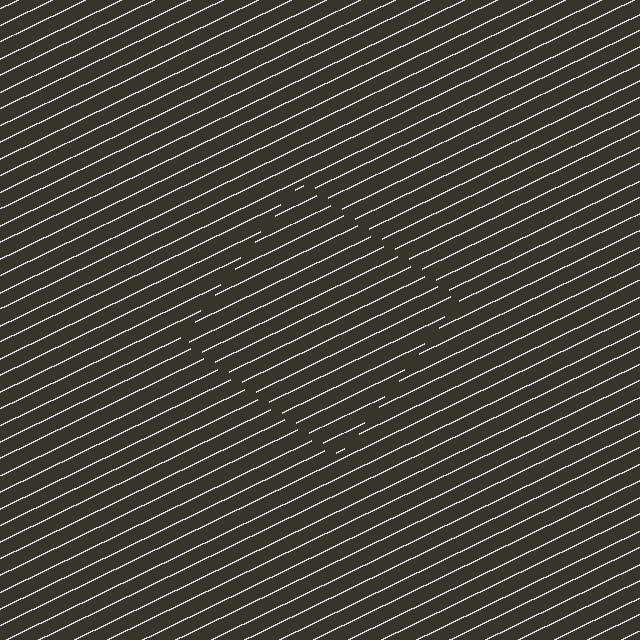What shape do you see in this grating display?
An illusory square. The interior of the shape contains the same grating, shifted by half a period — the contour is defined by the phase discontinuity where line-ends from the inner and outer gratings abut.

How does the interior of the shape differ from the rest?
The interior of the shape contains the same grating, shifted by half a period — the contour is defined by the phase discontinuity where line-ends from the inner and outer gratings abut.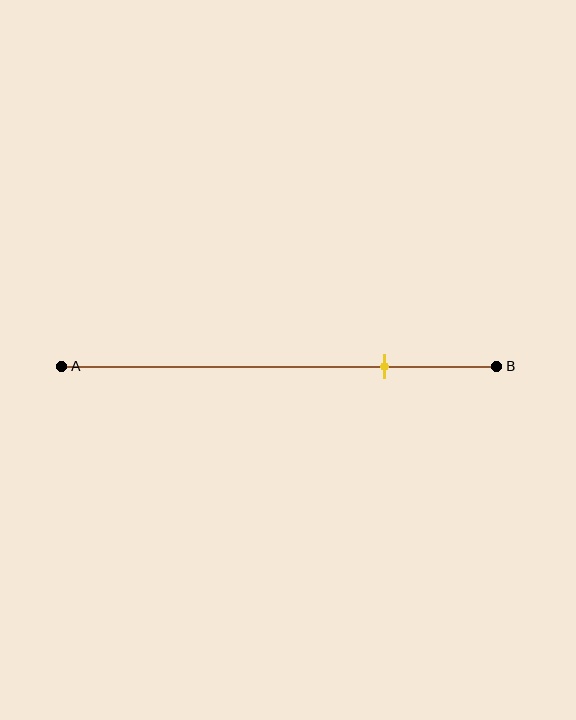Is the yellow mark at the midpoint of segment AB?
No, the mark is at about 75% from A, not at the 50% midpoint.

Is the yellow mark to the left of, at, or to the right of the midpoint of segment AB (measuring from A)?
The yellow mark is to the right of the midpoint of segment AB.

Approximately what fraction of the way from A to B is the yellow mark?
The yellow mark is approximately 75% of the way from A to B.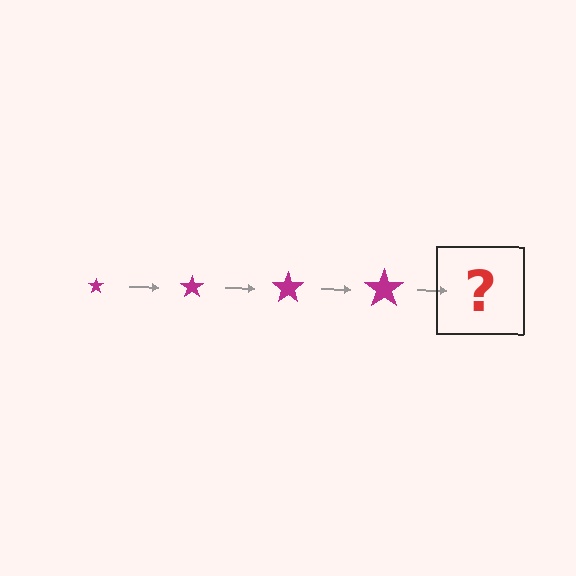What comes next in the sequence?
The next element should be a magenta star, larger than the previous one.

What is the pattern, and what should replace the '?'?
The pattern is that the star gets progressively larger each step. The '?' should be a magenta star, larger than the previous one.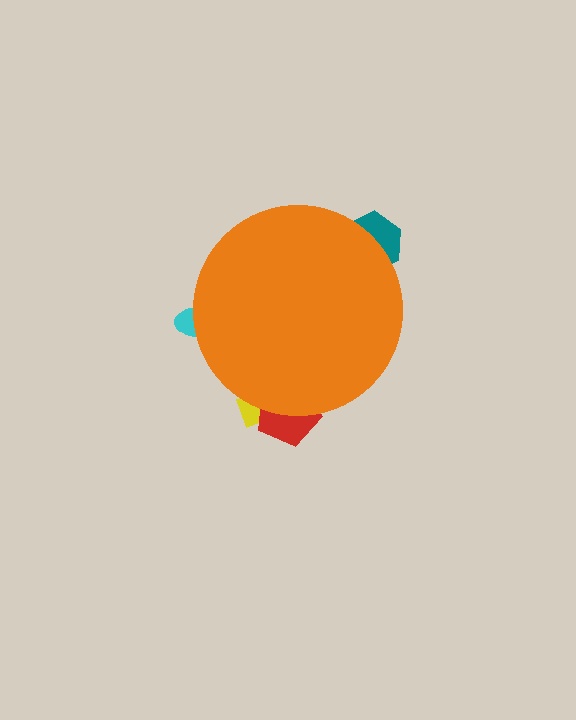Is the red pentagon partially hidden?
Yes, the red pentagon is partially hidden behind the orange circle.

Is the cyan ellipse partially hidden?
Yes, the cyan ellipse is partially hidden behind the orange circle.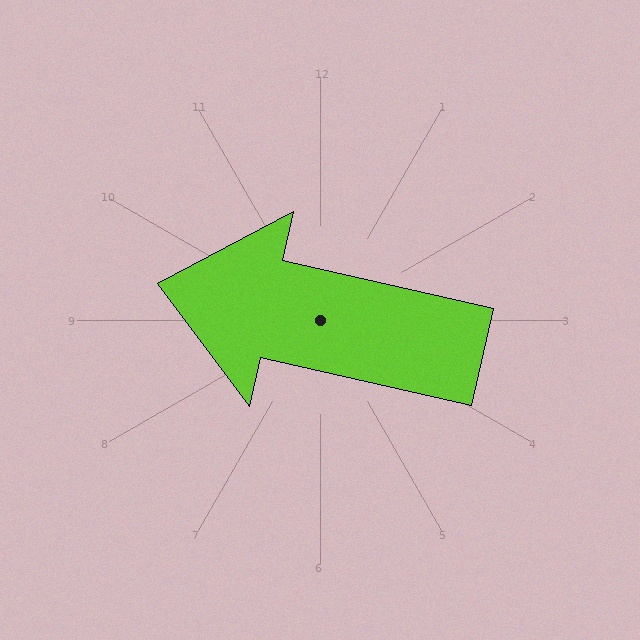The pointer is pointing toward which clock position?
Roughly 9 o'clock.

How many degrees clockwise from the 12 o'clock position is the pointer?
Approximately 283 degrees.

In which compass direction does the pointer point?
West.